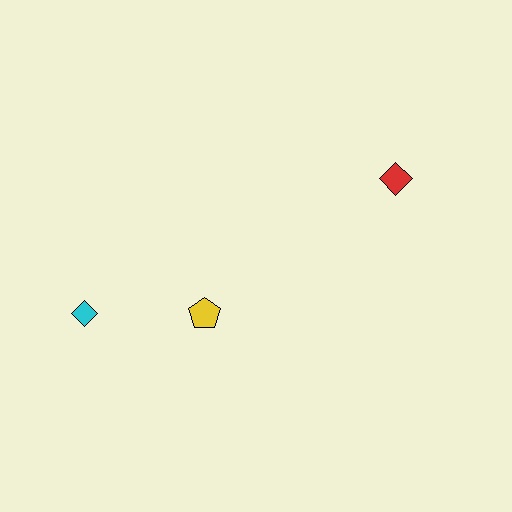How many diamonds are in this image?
There are 2 diamonds.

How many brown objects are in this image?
There are no brown objects.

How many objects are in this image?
There are 3 objects.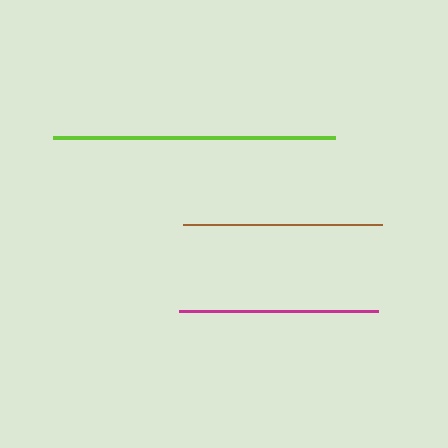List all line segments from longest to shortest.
From longest to shortest: lime, brown, magenta.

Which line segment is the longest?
The lime line is the longest at approximately 282 pixels.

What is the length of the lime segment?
The lime segment is approximately 282 pixels long.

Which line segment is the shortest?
The magenta line is the shortest at approximately 199 pixels.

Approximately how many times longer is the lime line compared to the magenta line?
The lime line is approximately 1.4 times the length of the magenta line.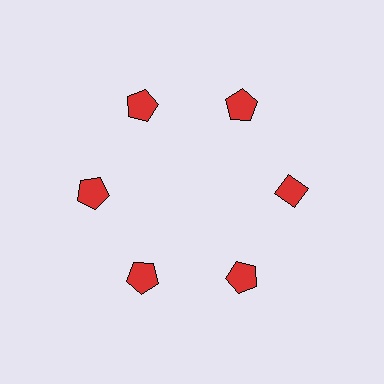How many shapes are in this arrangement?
There are 6 shapes arranged in a ring pattern.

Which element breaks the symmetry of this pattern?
The red diamond at roughly the 3 o'clock position breaks the symmetry. All other shapes are red pentagons.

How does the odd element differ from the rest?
It has a different shape: diamond instead of pentagon.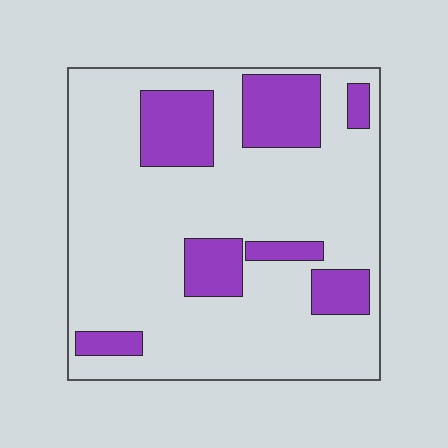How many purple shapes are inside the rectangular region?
7.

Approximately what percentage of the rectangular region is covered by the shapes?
Approximately 20%.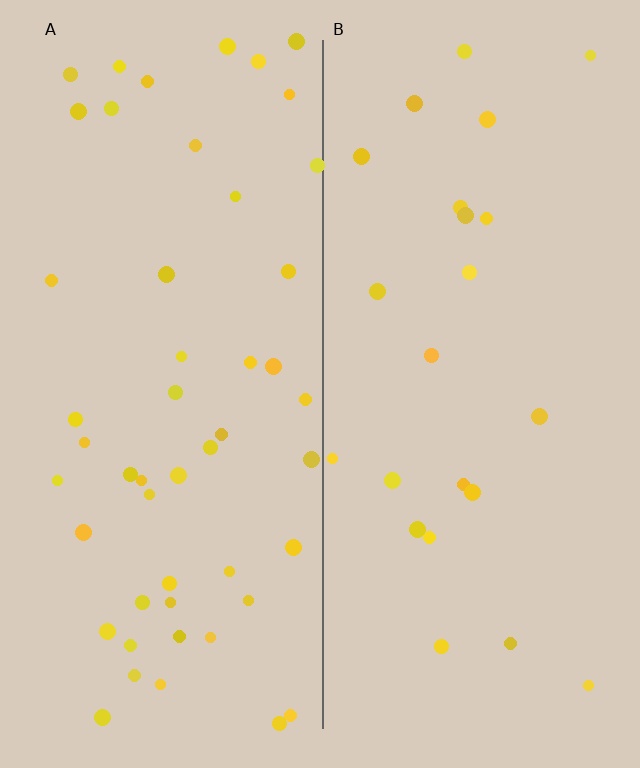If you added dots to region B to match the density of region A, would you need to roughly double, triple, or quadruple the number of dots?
Approximately double.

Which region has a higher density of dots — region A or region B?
A (the left).